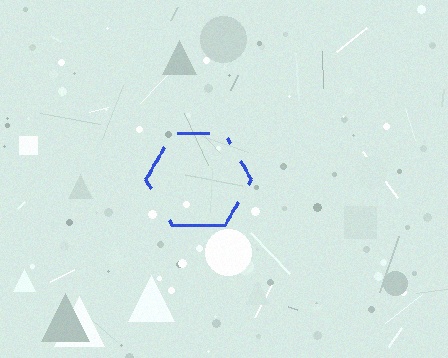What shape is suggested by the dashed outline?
The dashed outline suggests a hexagon.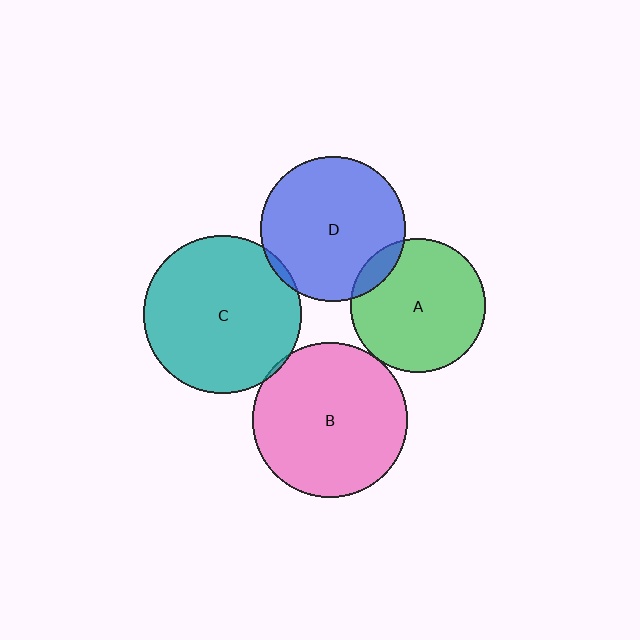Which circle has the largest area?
Circle C (teal).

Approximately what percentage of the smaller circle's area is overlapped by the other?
Approximately 5%.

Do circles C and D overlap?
Yes.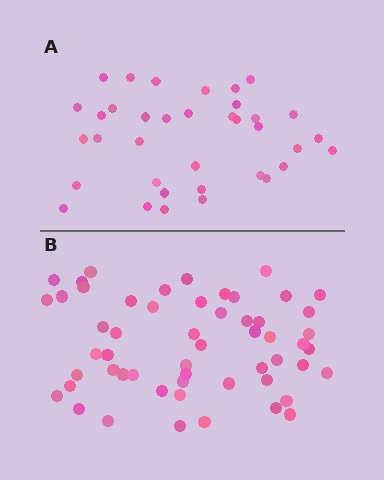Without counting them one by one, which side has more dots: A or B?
Region B (the bottom region) has more dots.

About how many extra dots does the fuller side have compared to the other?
Region B has approximately 20 more dots than region A.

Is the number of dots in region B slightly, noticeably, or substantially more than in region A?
Region B has substantially more. The ratio is roughly 1.5 to 1.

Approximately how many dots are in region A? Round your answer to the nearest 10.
About 40 dots. (The exact count is 36, which rounds to 40.)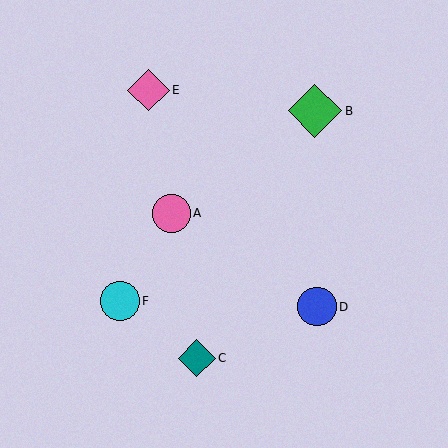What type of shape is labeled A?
Shape A is a pink circle.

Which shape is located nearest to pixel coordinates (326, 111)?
The green diamond (labeled B) at (315, 111) is nearest to that location.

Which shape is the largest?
The green diamond (labeled B) is the largest.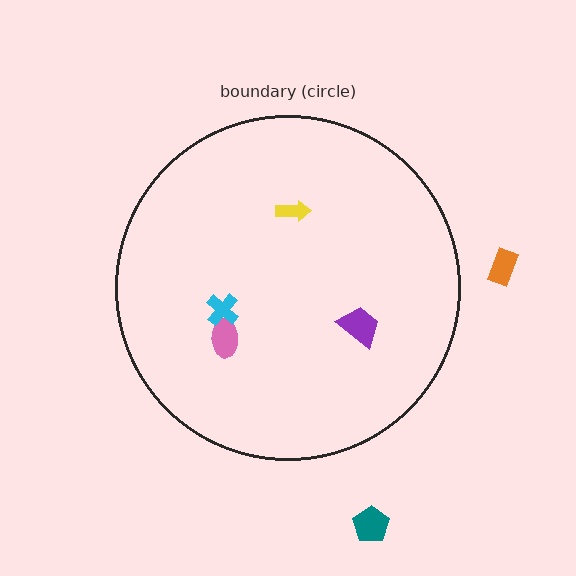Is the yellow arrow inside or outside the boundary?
Inside.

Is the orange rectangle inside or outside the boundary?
Outside.